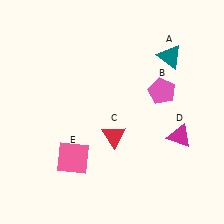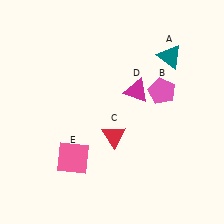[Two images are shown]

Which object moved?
The magenta triangle (D) moved up.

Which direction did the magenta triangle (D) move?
The magenta triangle (D) moved up.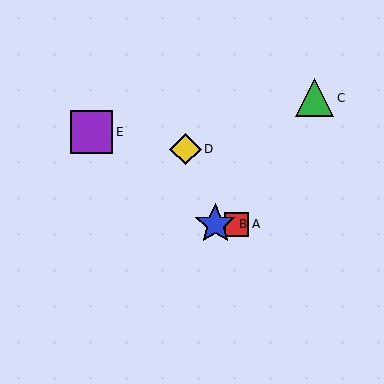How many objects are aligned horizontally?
2 objects (A, B) are aligned horizontally.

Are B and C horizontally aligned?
No, B is at y≈224 and C is at y≈98.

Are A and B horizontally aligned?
Yes, both are at y≈224.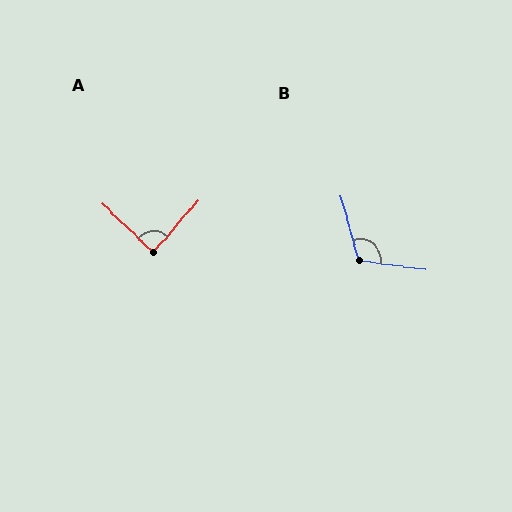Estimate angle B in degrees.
Approximately 114 degrees.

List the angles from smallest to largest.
A (87°), B (114°).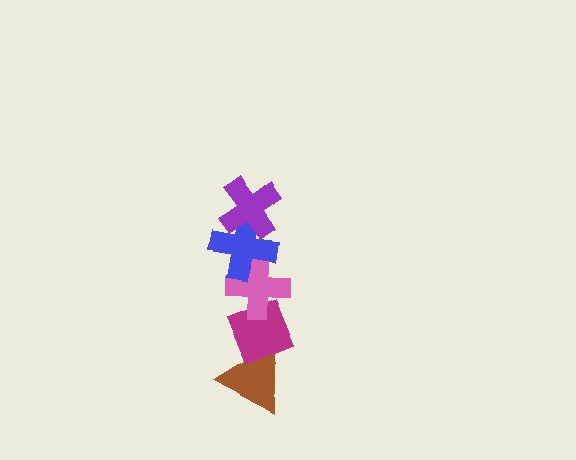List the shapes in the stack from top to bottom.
From top to bottom: the purple cross, the blue cross, the pink cross, the magenta diamond, the brown triangle.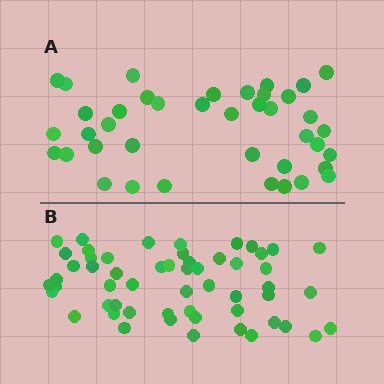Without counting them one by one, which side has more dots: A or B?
Region B (the bottom region) has more dots.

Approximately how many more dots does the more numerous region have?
Region B has approximately 15 more dots than region A.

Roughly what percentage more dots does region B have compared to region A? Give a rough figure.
About 40% more.